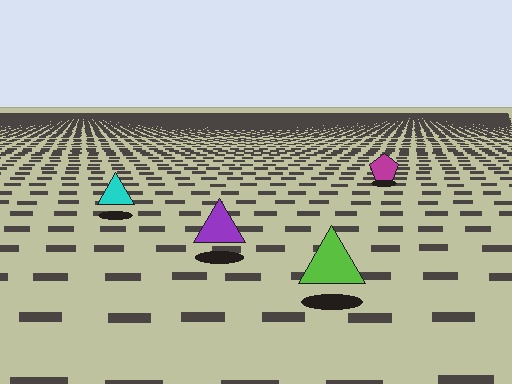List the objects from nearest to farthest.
From nearest to farthest: the lime triangle, the purple triangle, the cyan triangle, the magenta pentagon.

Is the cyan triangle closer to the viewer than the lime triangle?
No. The lime triangle is closer — you can tell from the texture gradient: the ground texture is coarser near it.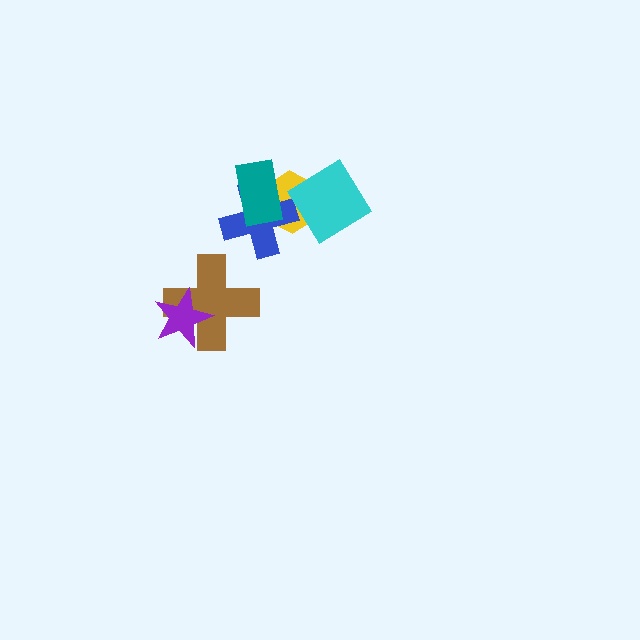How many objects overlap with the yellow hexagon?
3 objects overlap with the yellow hexagon.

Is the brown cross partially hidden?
Yes, it is partially covered by another shape.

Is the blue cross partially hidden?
Yes, it is partially covered by another shape.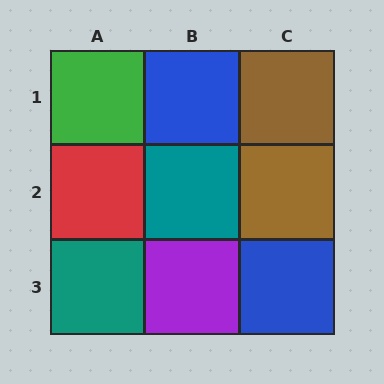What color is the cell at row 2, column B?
Teal.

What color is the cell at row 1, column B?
Blue.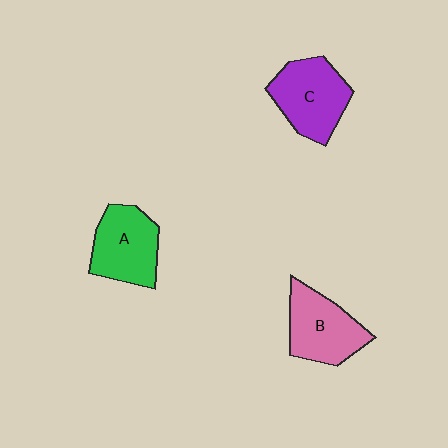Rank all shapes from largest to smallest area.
From largest to smallest: C (purple), B (pink), A (green).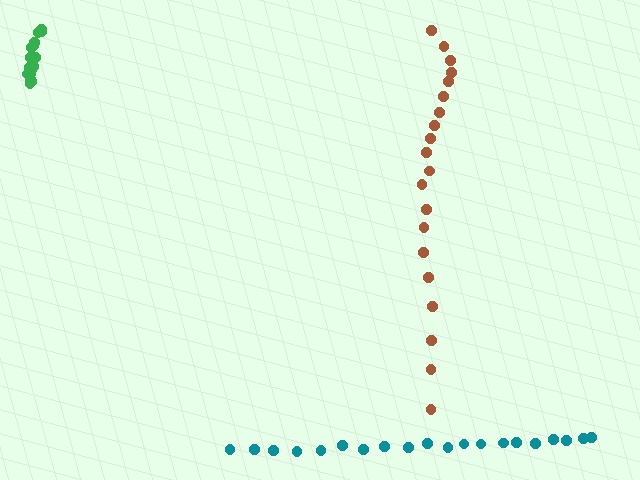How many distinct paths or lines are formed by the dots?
There are 3 distinct paths.